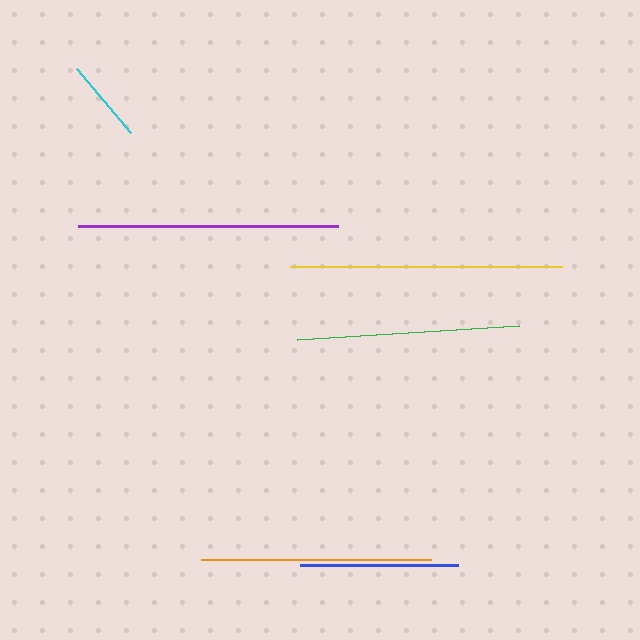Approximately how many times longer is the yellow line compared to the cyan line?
The yellow line is approximately 3.3 times the length of the cyan line.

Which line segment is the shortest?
The cyan line is the shortest at approximately 83 pixels.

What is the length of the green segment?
The green segment is approximately 222 pixels long.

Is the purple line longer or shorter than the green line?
The purple line is longer than the green line.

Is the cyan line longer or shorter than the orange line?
The orange line is longer than the cyan line.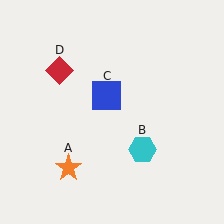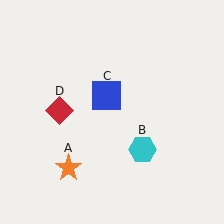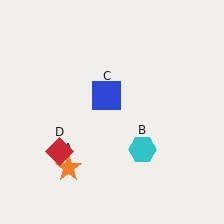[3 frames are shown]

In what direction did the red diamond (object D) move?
The red diamond (object D) moved down.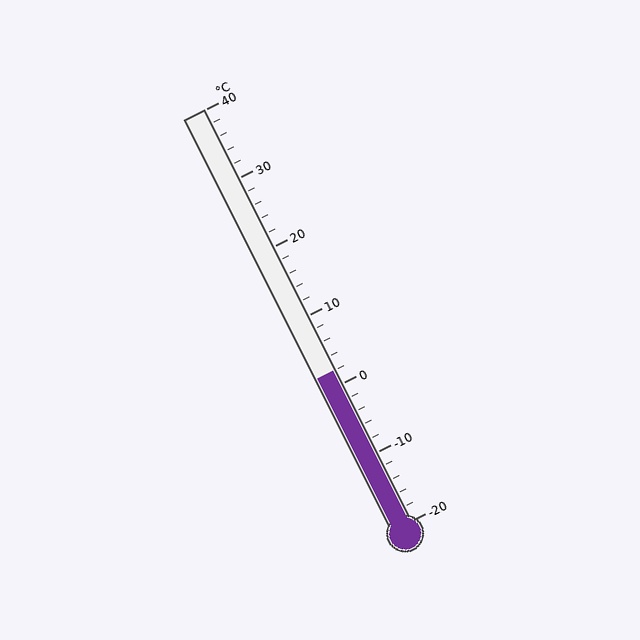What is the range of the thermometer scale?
The thermometer scale ranges from -20°C to 40°C.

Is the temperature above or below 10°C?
The temperature is below 10°C.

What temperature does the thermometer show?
The thermometer shows approximately 2°C.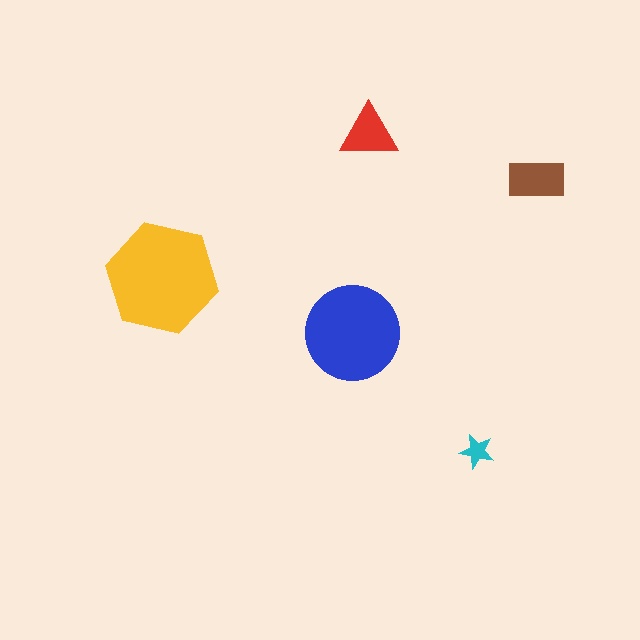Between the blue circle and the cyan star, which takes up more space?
The blue circle.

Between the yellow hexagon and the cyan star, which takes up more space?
The yellow hexagon.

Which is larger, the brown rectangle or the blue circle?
The blue circle.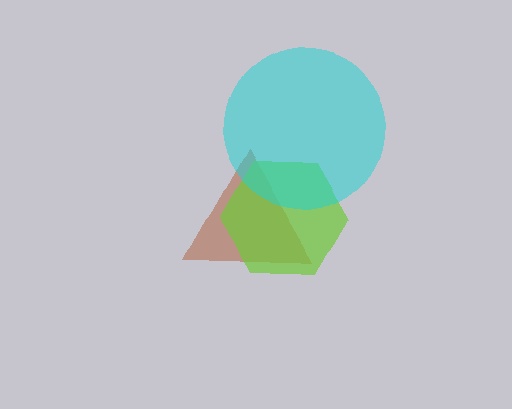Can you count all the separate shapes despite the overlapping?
Yes, there are 3 separate shapes.